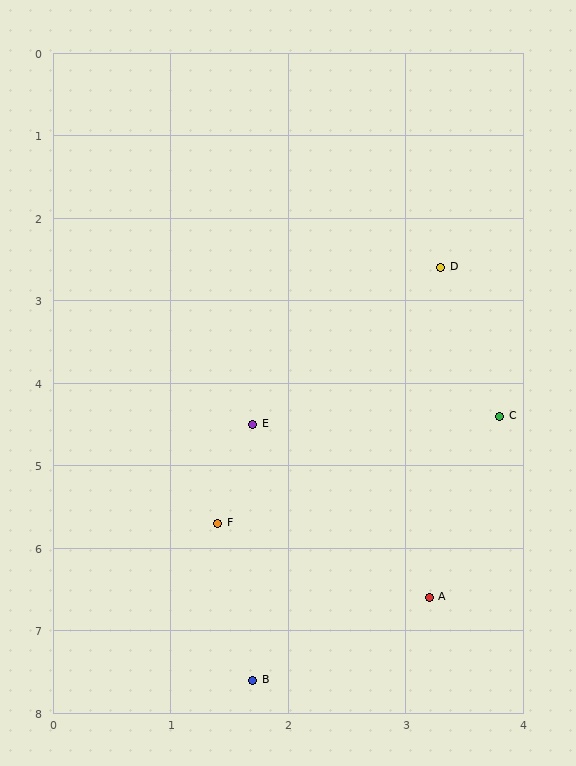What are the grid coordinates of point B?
Point B is at approximately (1.7, 7.6).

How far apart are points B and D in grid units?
Points B and D are about 5.2 grid units apart.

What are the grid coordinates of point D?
Point D is at approximately (3.3, 2.6).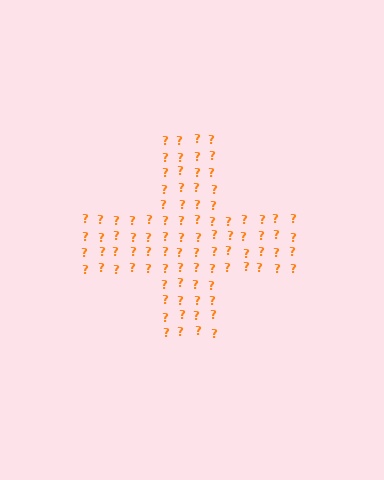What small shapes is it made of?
It is made of small question marks.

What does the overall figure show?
The overall figure shows a cross.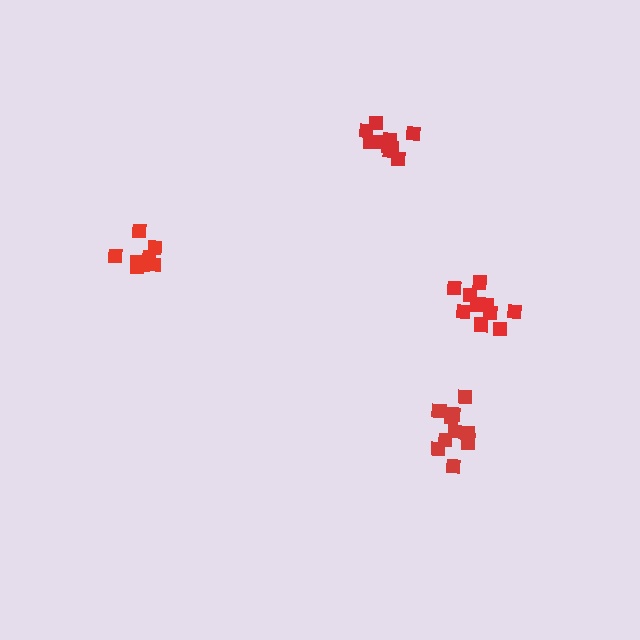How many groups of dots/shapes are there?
There are 4 groups.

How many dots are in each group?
Group 1: 10 dots, Group 2: 9 dots, Group 3: 11 dots, Group 4: 11 dots (41 total).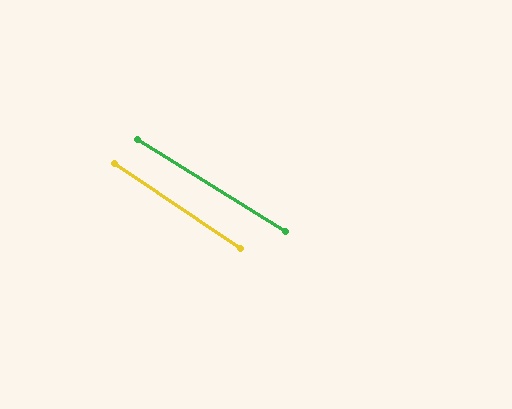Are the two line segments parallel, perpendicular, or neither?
Parallel — their directions differ by only 2.0°.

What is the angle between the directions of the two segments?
Approximately 2 degrees.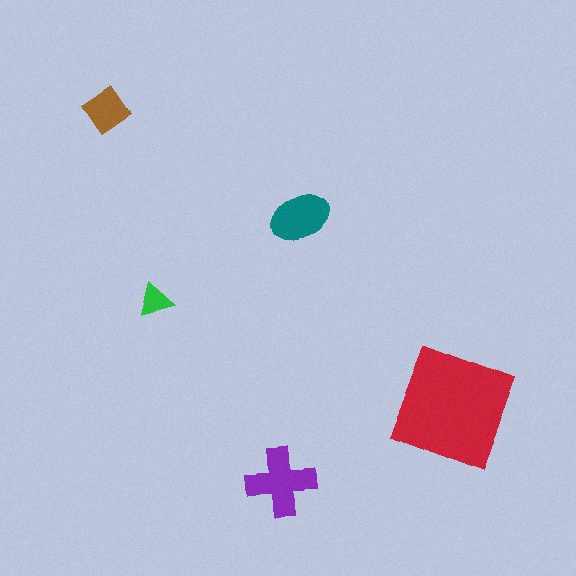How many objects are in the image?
There are 5 objects in the image.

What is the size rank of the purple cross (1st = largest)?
2nd.